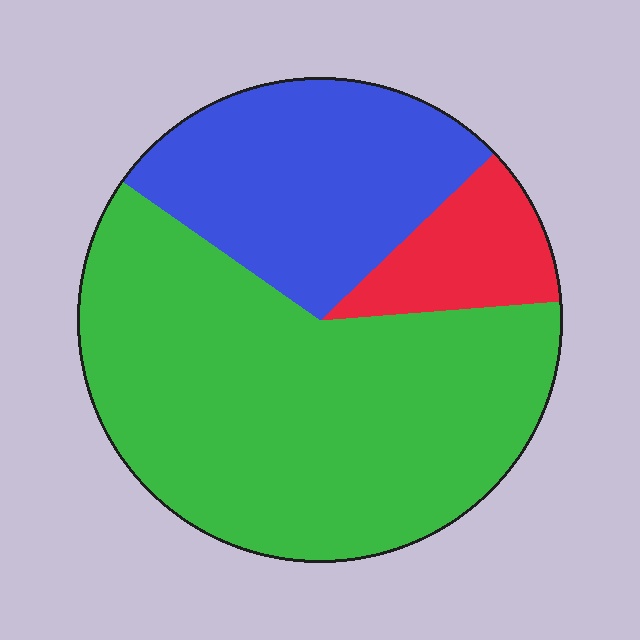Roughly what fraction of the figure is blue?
Blue takes up about one quarter (1/4) of the figure.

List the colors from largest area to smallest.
From largest to smallest: green, blue, red.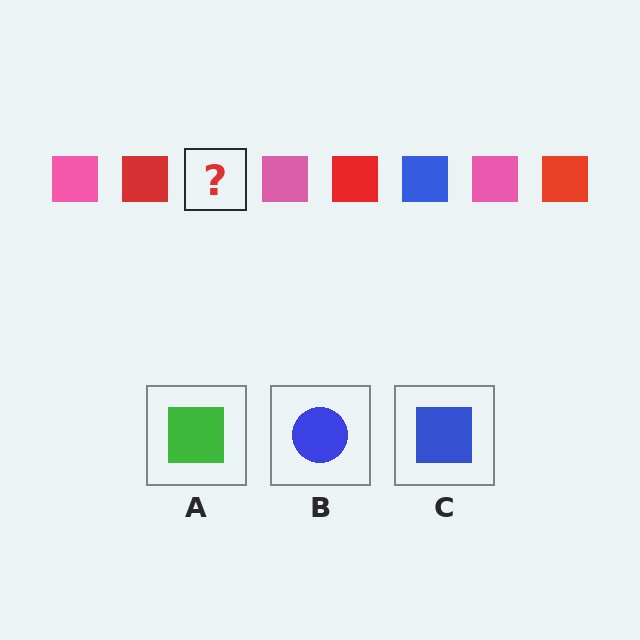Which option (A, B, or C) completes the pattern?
C.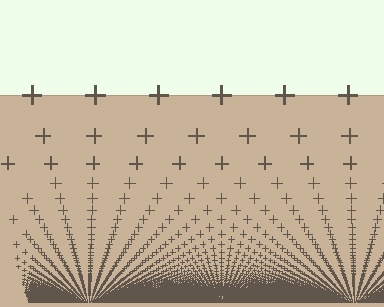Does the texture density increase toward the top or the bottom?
Density increases toward the bottom.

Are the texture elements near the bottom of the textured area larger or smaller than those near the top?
Smaller. The gradient is inverted — elements near the bottom are smaller and denser.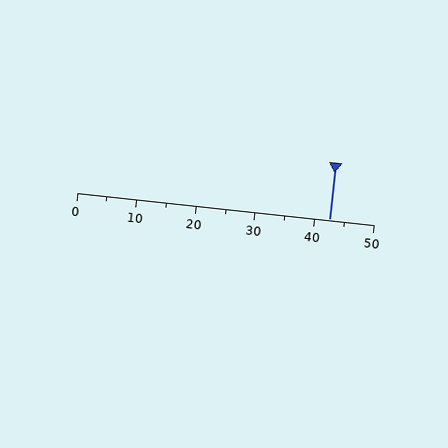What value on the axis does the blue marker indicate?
The marker indicates approximately 42.5.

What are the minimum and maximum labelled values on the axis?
The axis runs from 0 to 50.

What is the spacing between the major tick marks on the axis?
The major ticks are spaced 10 apart.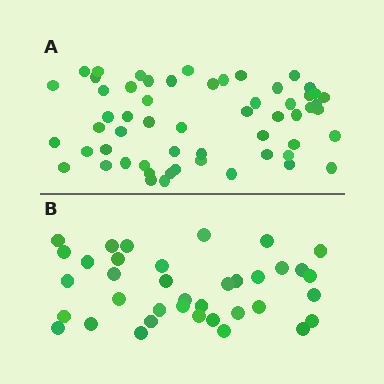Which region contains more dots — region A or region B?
Region A (the top region) has more dots.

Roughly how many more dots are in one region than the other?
Region A has approximately 20 more dots than region B.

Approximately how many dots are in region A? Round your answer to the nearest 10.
About 60 dots. (The exact count is 57, which rounds to 60.)